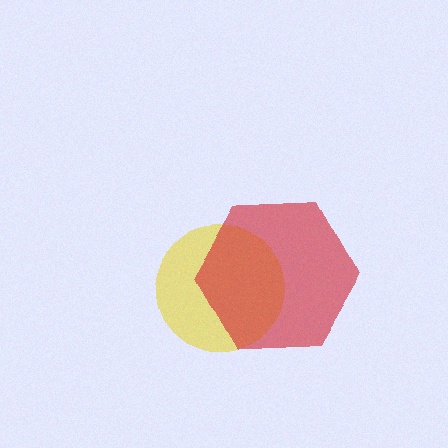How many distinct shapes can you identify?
There are 2 distinct shapes: a yellow circle, a red hexagon.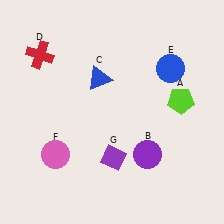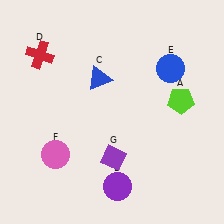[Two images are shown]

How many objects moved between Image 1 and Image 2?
1 object moved between the two images.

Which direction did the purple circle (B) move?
The purple circle (B) moved down.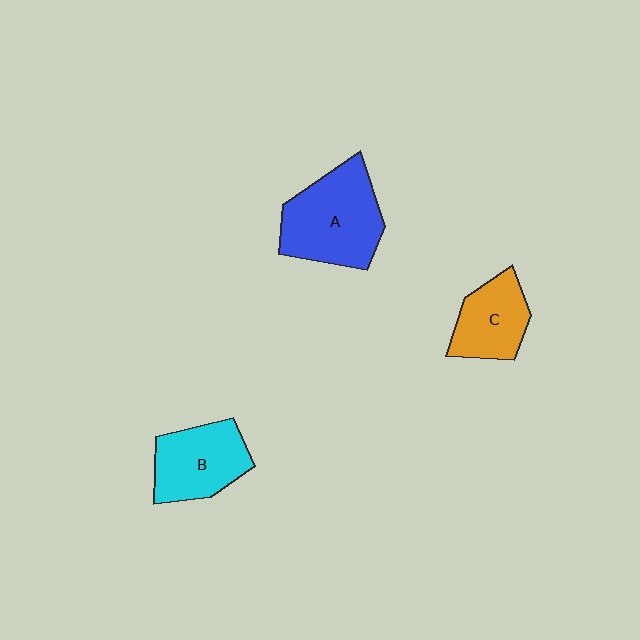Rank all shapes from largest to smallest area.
From largest to smallest: A (blue), B (cyan), C (orange).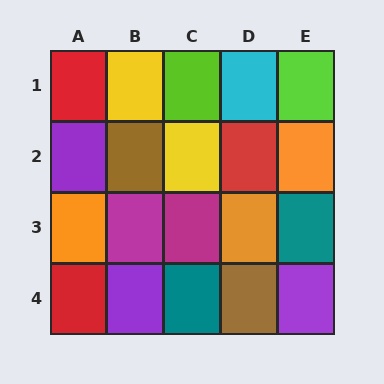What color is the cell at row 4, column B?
Purple.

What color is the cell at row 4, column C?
Teal.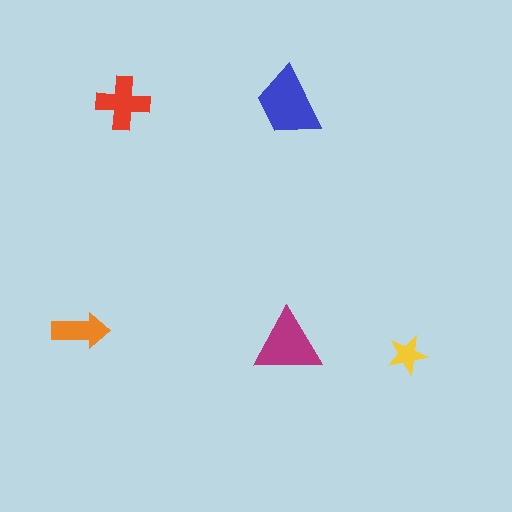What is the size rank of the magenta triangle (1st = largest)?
2nd.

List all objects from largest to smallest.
The blue trapezoid, the magenta triangle, the red cross, the orange arrow, the yellow star.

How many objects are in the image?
There are 5 objects in the image.